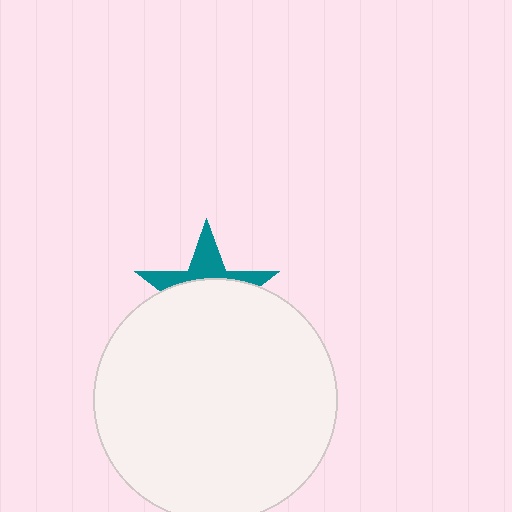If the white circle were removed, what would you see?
You would see the complete teal star.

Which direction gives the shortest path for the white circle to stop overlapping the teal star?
Moving down gives the shortest separation.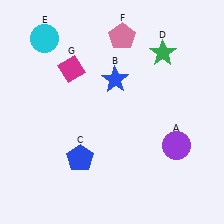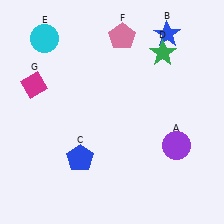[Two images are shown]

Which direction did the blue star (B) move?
The blue star (B) moved right.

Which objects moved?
The objects that moved are: the blue star (B), the magenta diamond (G).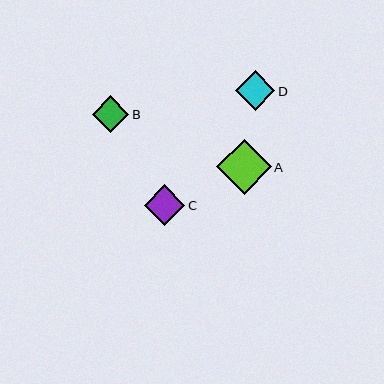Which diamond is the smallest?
Diamond B is the smallest with a size of approximately 37 pixels.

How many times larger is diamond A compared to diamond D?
Diamond A is approximately 1.4 times the size of diamond D.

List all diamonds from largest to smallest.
From largest to smallest: A, C, D, B.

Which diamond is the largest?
Diamond A is the largest with a size of approximately 55 pixels.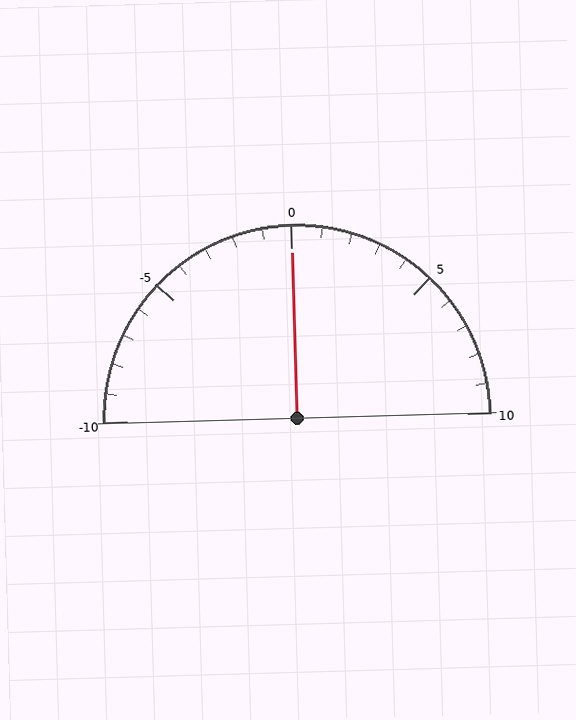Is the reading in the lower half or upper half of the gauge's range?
The reading is in the upper half of the range (-10 to 10).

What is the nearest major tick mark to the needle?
The nearest major tick mark is 0.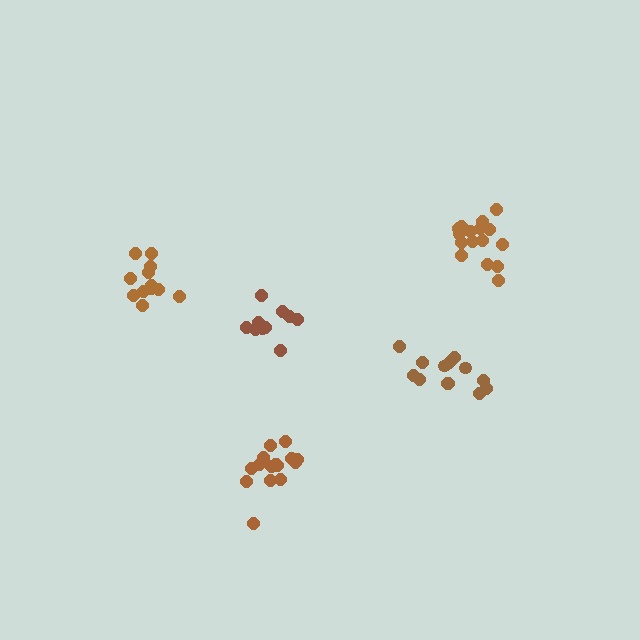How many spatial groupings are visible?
There are 5 spatial groupings.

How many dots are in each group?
Group 1: 13 dots, Group 2: 16 dots, Group 3: 16 dots, Group 4: 11 dots, Group 5: 12 dots (68 total).